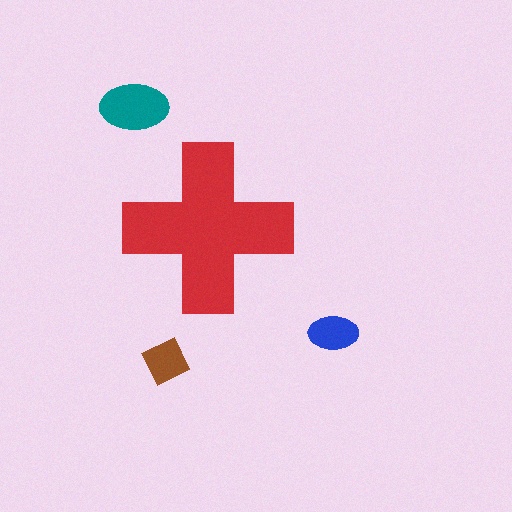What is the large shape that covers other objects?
A red cross.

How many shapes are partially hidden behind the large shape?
0 shapes are partially hidden.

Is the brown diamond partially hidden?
No, the brown diamond is fully visible.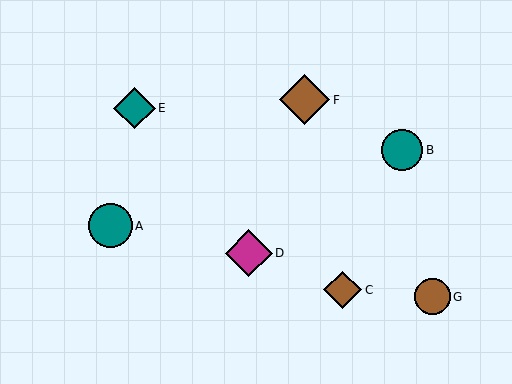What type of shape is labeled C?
Shape C is a brown diamond.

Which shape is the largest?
The brown diamond (labeled F) is the largest.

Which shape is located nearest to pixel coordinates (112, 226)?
The teal circle (labeled A) at (111, 226) is nearest to that location.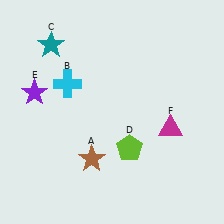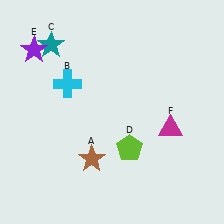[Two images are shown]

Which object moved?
The purple star (E) moved up.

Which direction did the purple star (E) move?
The purple star (E) moved up.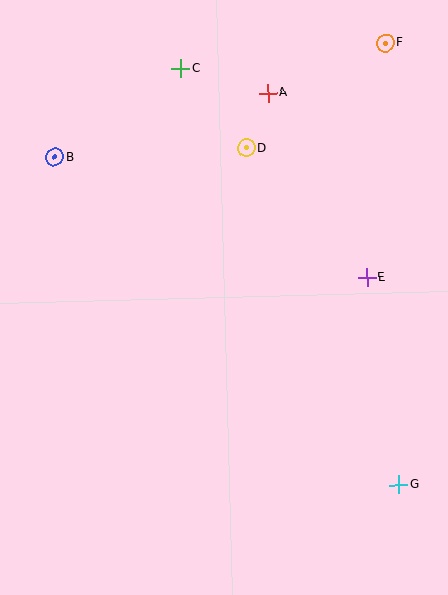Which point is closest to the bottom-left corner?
Point G is closest to the bottom-left corner.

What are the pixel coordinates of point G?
Point G is at (399, 485).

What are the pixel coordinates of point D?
Point D is at (246, 148).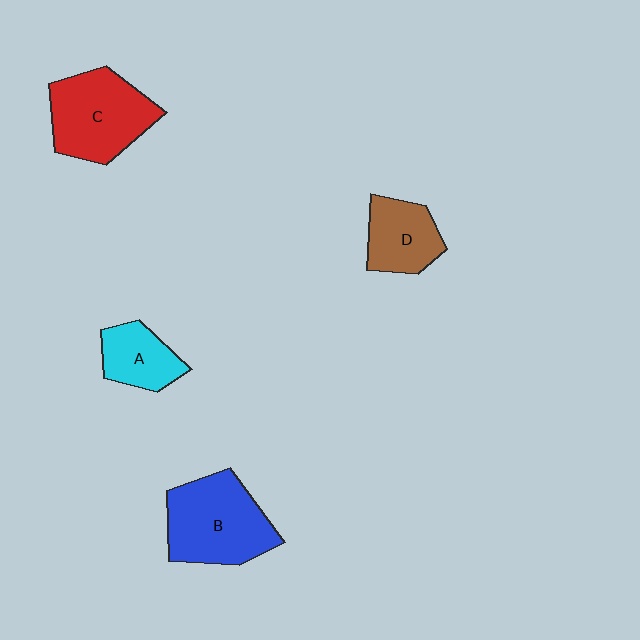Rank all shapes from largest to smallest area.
From largest to smallest: B (blue), C (red), D (brown), A (cyan).